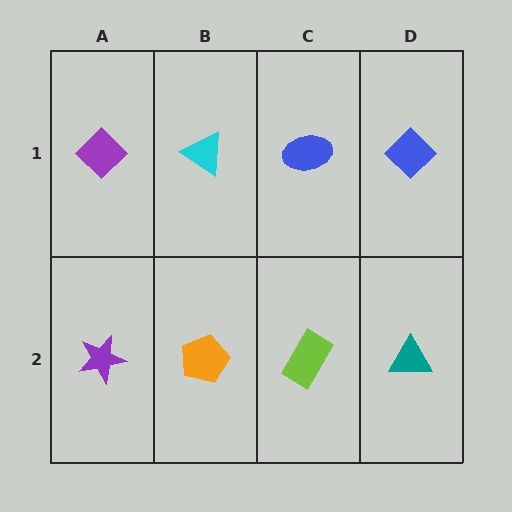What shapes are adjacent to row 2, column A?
A purple diamond (row 1, column A), an orange pentagon (row 2, column B).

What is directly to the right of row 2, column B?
A lime rectangle.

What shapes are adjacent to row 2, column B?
A cyan triangle (row 1, column B), a purple star (row 2, column A), a lime rectangle (row 2, column C).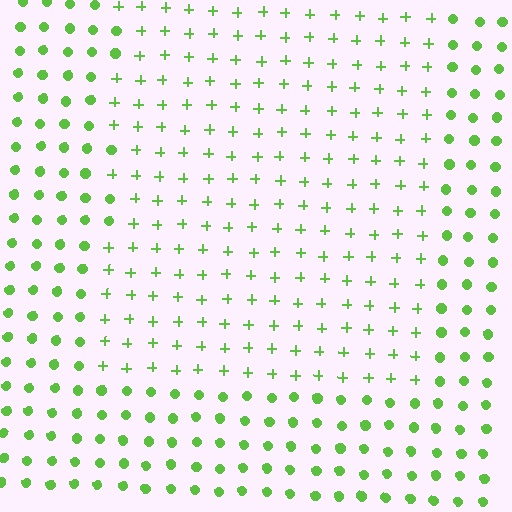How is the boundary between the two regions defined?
The boundary is defined by a change in element shape: plus signs inside vs. circles outside. All elements share the same color and spacing.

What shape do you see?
I see a rectangle.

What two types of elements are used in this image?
The image uses plus signs inside the rectangle region and circles outside it.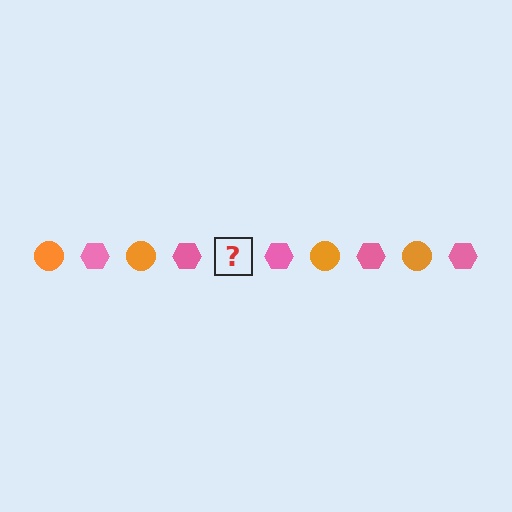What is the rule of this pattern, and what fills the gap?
The rule is that the pattern alternates between orange circle and pink hexagon. The gap should be filled with an orange circle.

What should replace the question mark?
The question mark should be replaced with an orange circle.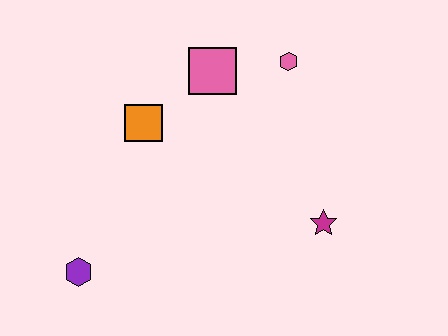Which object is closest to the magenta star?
The pink hexagon is closest to the magenta star.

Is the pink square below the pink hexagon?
Yes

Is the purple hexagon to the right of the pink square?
No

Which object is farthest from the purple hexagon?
The pink hexagon is farthest from the purple hexagon.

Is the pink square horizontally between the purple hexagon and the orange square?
No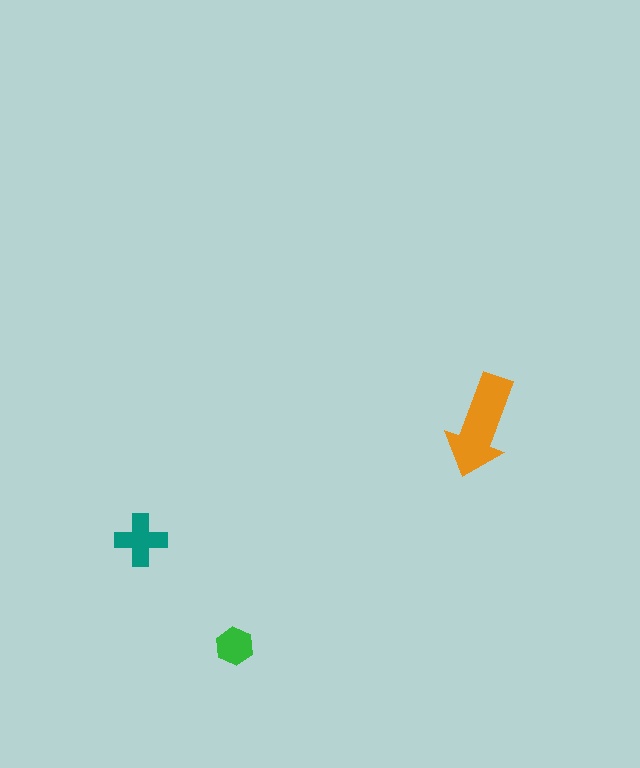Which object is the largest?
The orange arrow.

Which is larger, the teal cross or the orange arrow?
The orange arrow.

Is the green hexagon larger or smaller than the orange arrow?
Smaller.